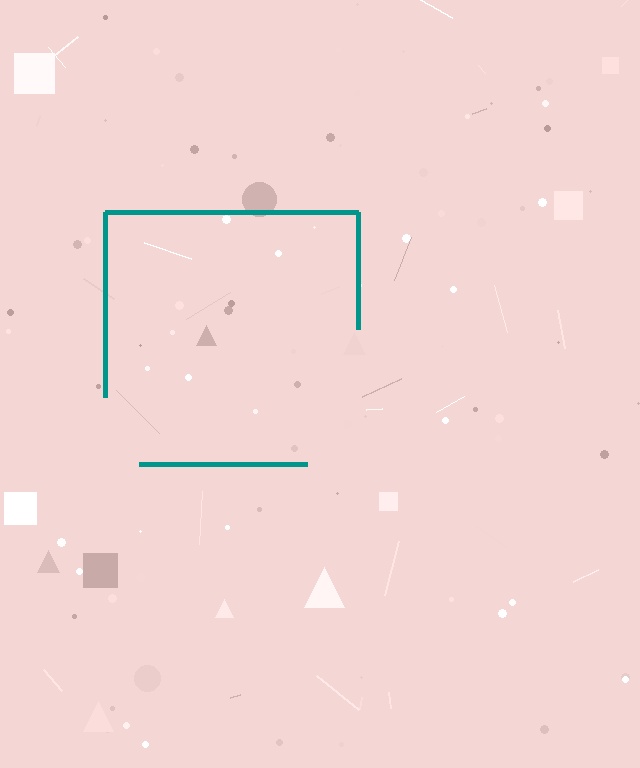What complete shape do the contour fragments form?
The contour fragments form a square.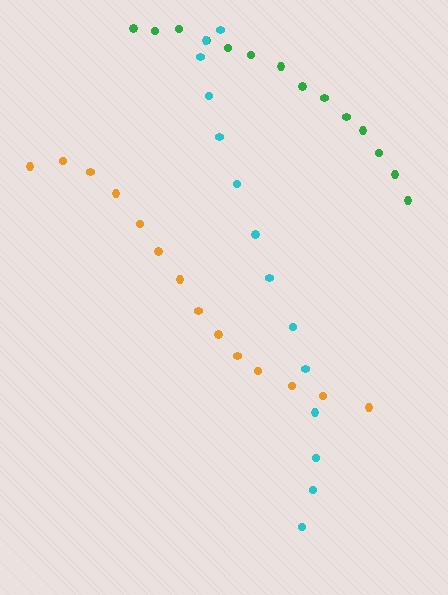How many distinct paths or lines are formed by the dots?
There are 3 distinct paths.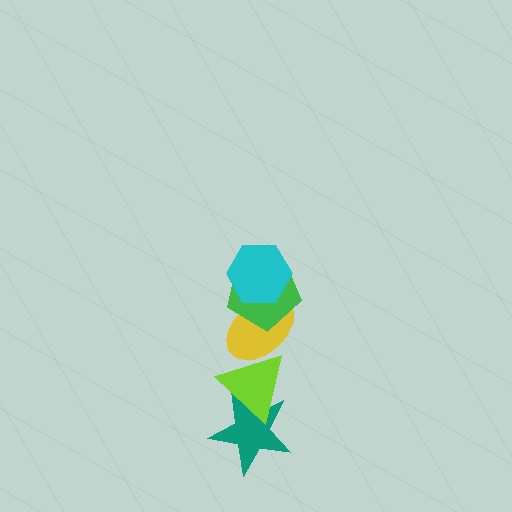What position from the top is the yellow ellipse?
The yellow ellipse is 3rd from the top.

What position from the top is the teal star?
The teal star is 5th from the top.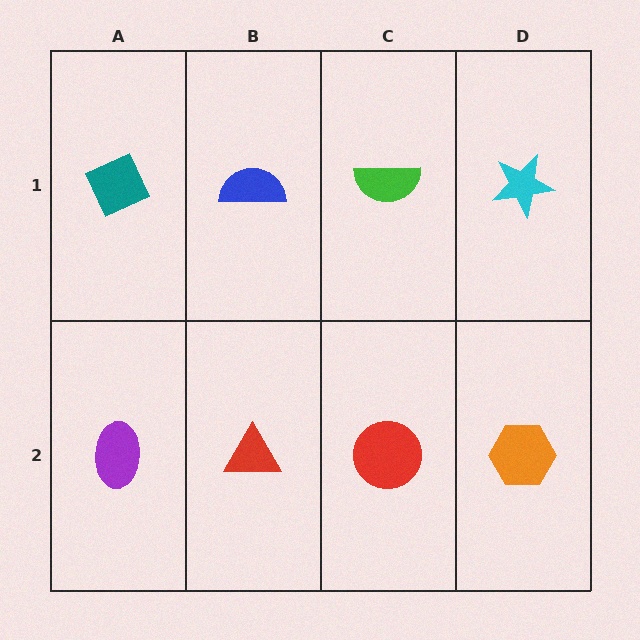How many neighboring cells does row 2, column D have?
2.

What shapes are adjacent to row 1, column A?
A purple ellipse (row 2, column A), a blue semicircle (row 1, column B).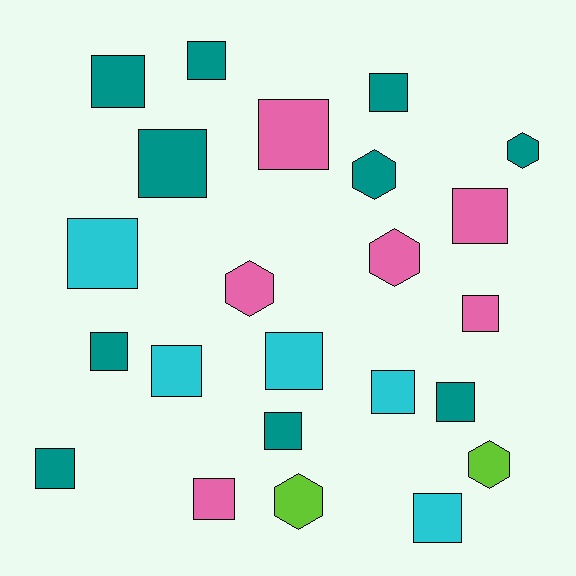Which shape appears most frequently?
Square, with 17 objects.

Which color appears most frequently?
Teal, with 10 objects.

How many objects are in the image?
There are 23 objects.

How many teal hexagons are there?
There are 2 teal hexagons.